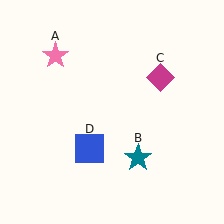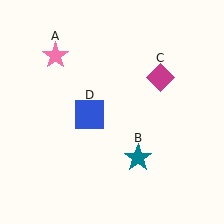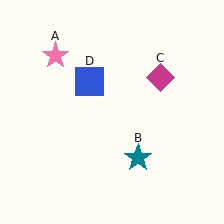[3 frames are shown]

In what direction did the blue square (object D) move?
The blue square (object D) moved up.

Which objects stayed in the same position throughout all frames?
Pink star (object A) and teal star (object B) and magenta diamond (object C) remained stationary.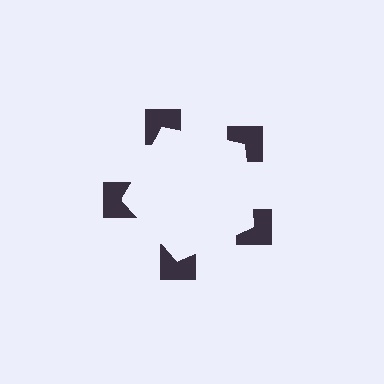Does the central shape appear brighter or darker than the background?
It typically appears slightly brighter than the background, even though no actual brightness change is drawn.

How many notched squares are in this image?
There are 5 — one at each vertex of the illusory pentagon.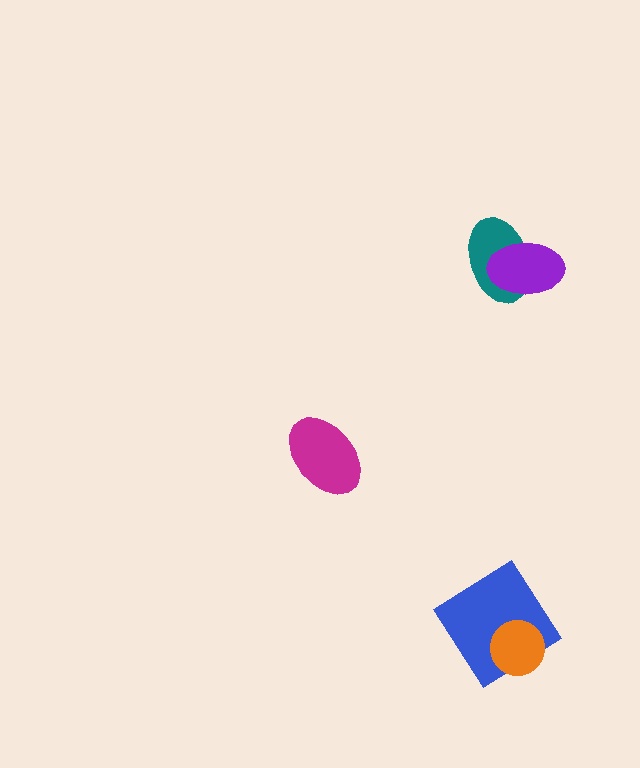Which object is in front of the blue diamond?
The orange circle is in front of the blue diamond.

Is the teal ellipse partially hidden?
Yes, it is partially covered by another shape.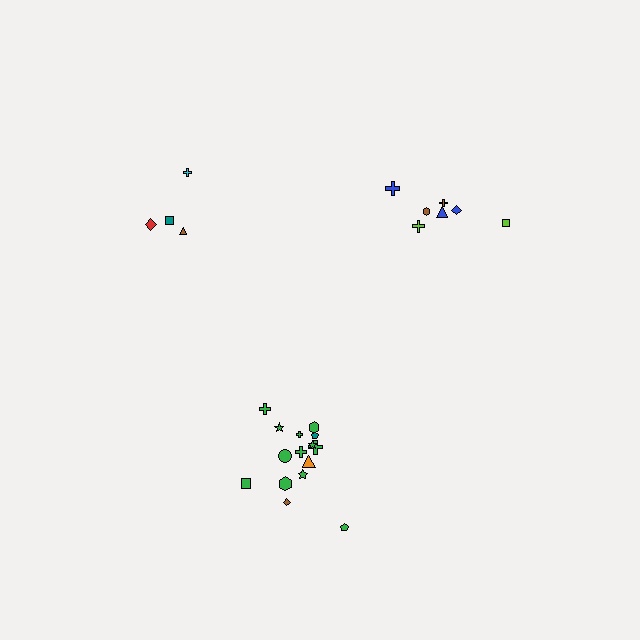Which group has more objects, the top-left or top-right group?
The top-right group.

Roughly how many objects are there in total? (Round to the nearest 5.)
Roughly 25 objects in total.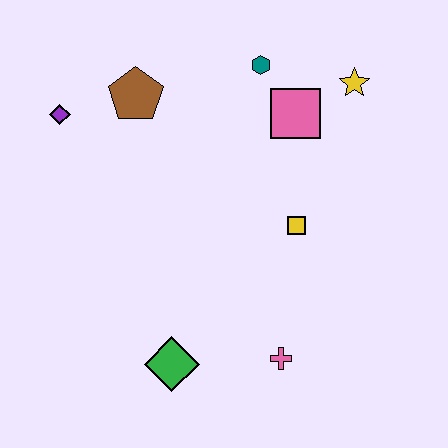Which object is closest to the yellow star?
The pink square is closest to the yellow star.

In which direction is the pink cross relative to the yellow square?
The pink cross is below the yellow square.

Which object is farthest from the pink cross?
The purple diamond is farthest from the pink cross.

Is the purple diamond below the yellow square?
No